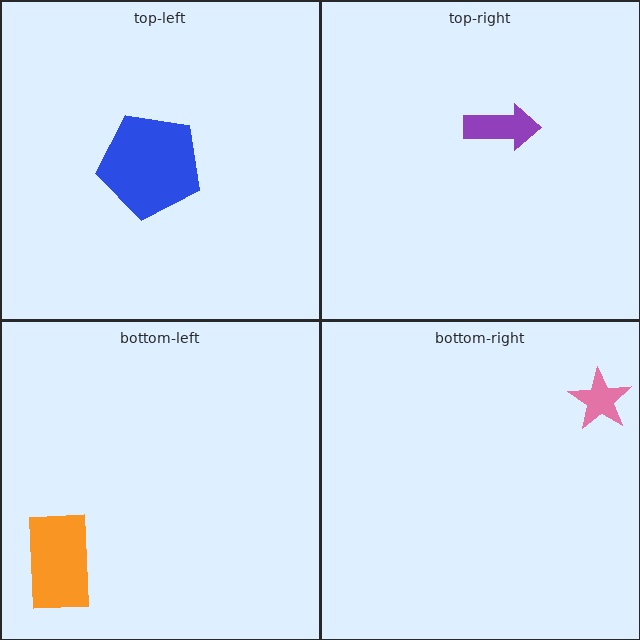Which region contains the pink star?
The bottom-right region.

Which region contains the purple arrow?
The top-right region.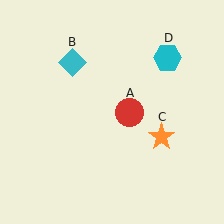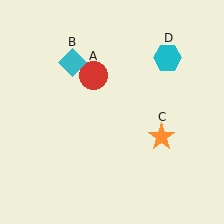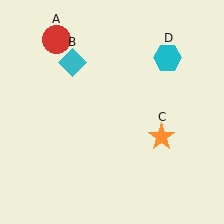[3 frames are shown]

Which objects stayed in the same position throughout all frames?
Cyan diamond (object B) and orange star (object C) and cyan hexagon (object D) remained stationary.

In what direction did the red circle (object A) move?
The red circle (object A) moved up and to the left.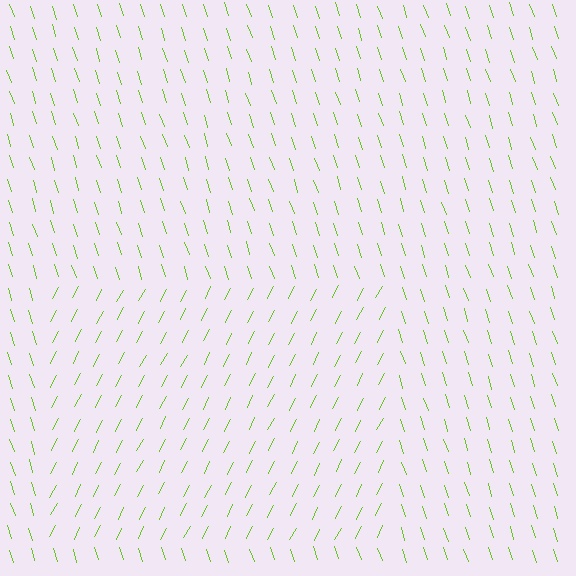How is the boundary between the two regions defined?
The boundary is defined purely by a change in line orientation (approximately 45 degrees difference). All lines are the same color and thickness.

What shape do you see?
I see a rectangle.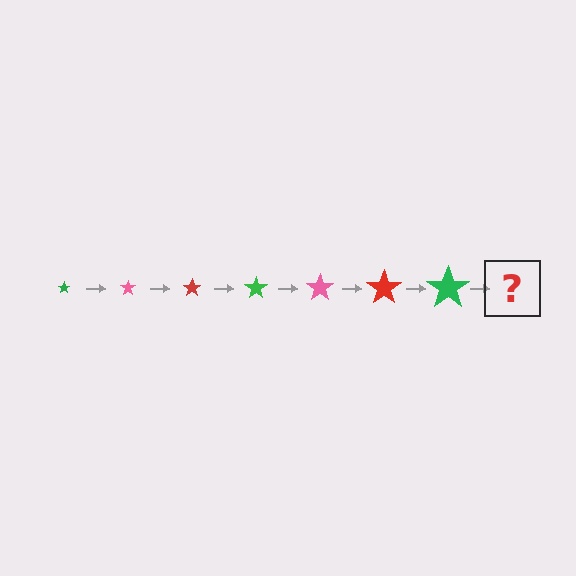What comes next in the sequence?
The next element should be a pink star, larger than the previous one.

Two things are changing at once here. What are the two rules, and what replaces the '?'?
The two rules are that the star grows larger each step and the color cycles through green, pink, and red. The '?' should be a pink star, larger than the previous one.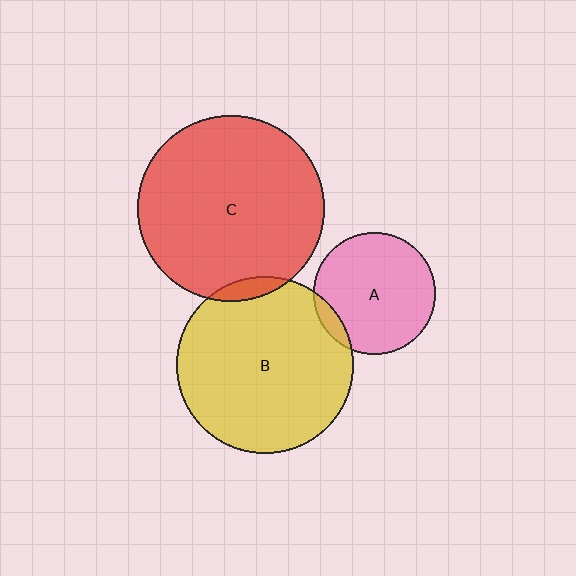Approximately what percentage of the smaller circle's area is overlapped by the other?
Approximately 5%.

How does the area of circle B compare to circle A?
Approximately 2.1 times.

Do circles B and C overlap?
Yes.